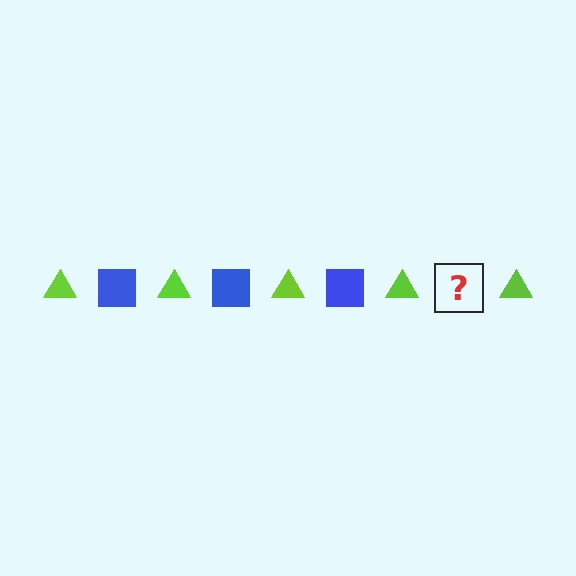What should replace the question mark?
The question mark should be replaced with a blue square.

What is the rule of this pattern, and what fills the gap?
The rule is that the pattern alternates between lime triangle and blue square. The gap should be filled with a blue square.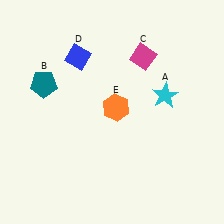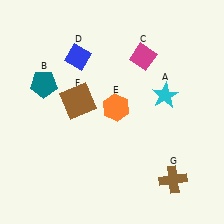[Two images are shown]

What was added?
A brown square (F), a brown cross (G) were added in Image 2.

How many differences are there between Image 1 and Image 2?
There are 2 differences between the two images.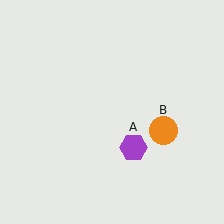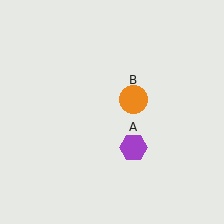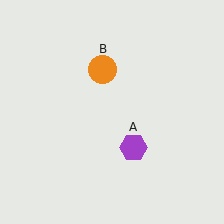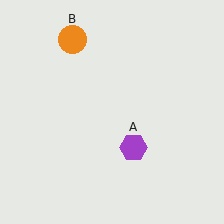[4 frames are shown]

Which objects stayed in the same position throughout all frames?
Purple hexagon (object A) remained stationary.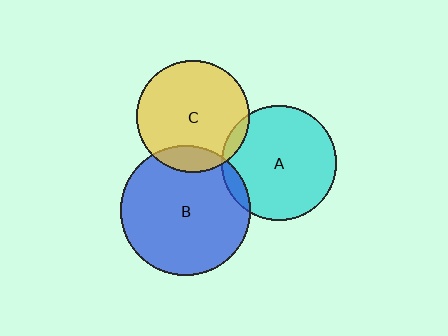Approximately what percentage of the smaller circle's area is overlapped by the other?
Approximately 5%.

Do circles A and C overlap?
Yes.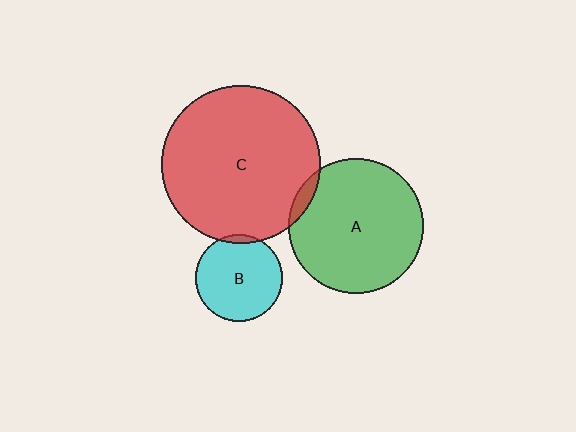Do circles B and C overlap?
Yes.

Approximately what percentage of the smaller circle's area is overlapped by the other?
Approximately 5%.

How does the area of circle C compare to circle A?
Approximately 1.4 times.